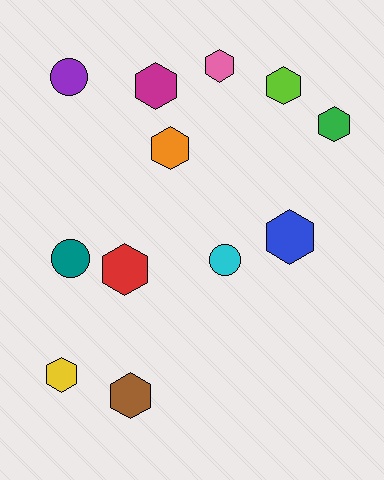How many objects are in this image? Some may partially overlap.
There are 12 objects.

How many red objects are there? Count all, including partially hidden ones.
There is 1 red object.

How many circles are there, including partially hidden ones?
There are 3 circles.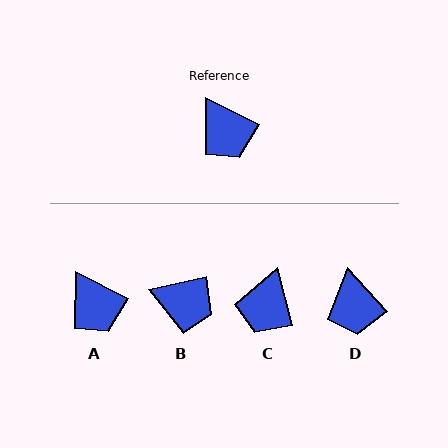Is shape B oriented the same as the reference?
No, it is off by about 39 degrees.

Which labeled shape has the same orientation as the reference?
A.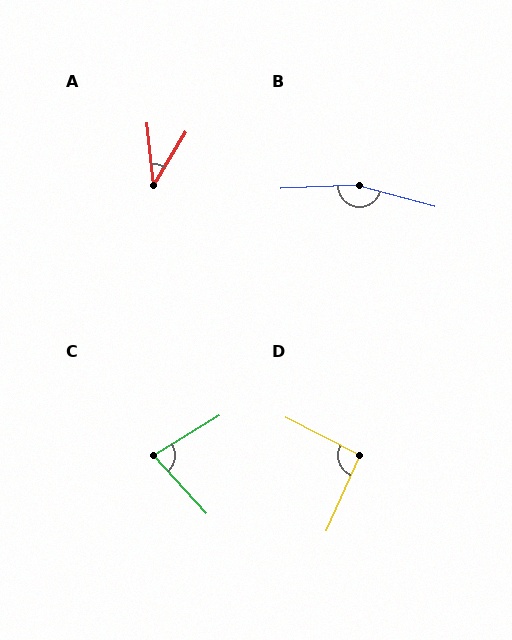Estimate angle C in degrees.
Approximately 79 degrees.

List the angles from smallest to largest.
A (37°), C (79°), D (93°), B (162°).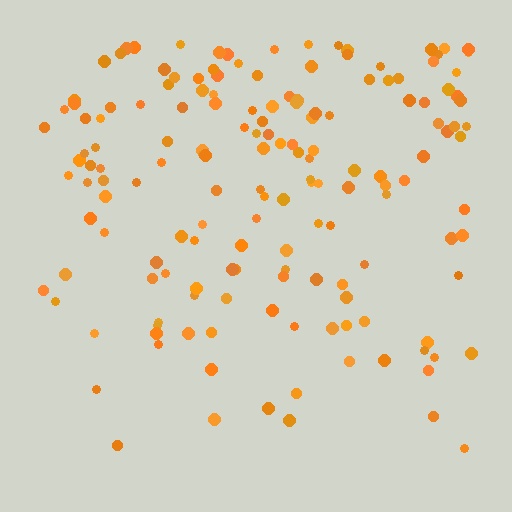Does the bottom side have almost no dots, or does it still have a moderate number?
Still a moderate number, just noticeably fewer than the top.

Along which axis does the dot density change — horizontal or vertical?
Vertical.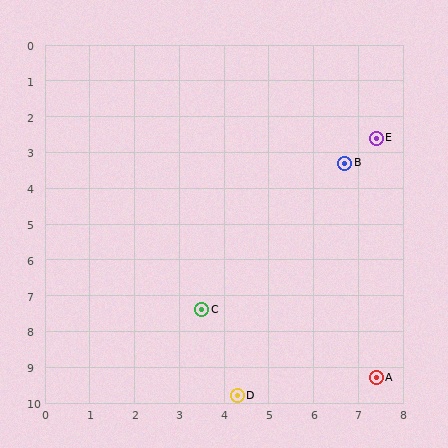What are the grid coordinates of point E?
Point E is at approximately (7.4, 2.6).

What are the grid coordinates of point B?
Point B is at approximately (6.7, 3.3).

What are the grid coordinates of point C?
Point C is at approximately (3.5, 7.4).